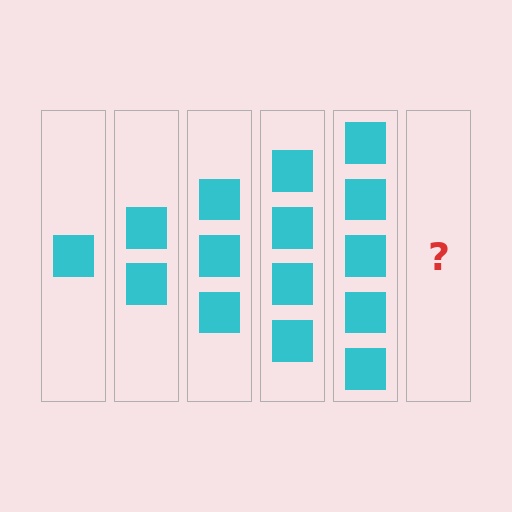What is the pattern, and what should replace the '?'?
The pattern is that each step adds one more square. The '?' should be 6 squares.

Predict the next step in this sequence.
The next step is 6 squares.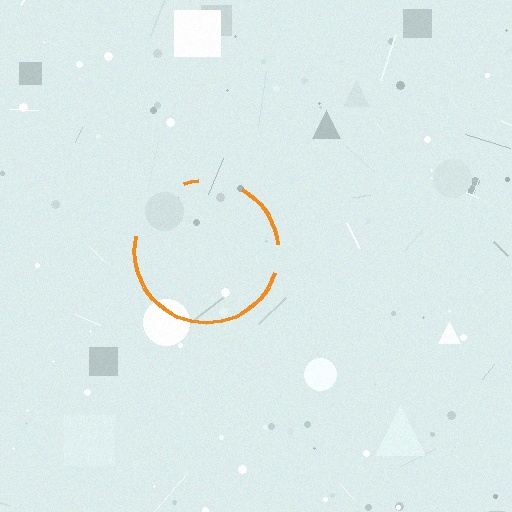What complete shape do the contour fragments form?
The contour fragments form a circle.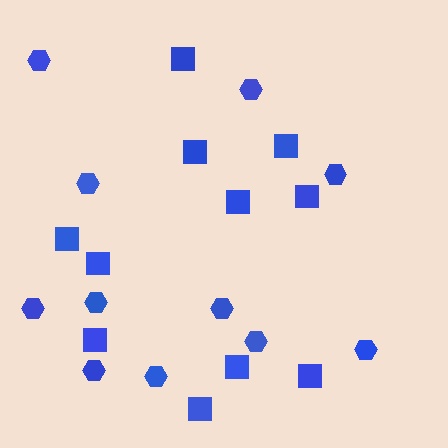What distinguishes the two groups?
There are 2 groups: one group of hexagons (11) and one group of squares (11).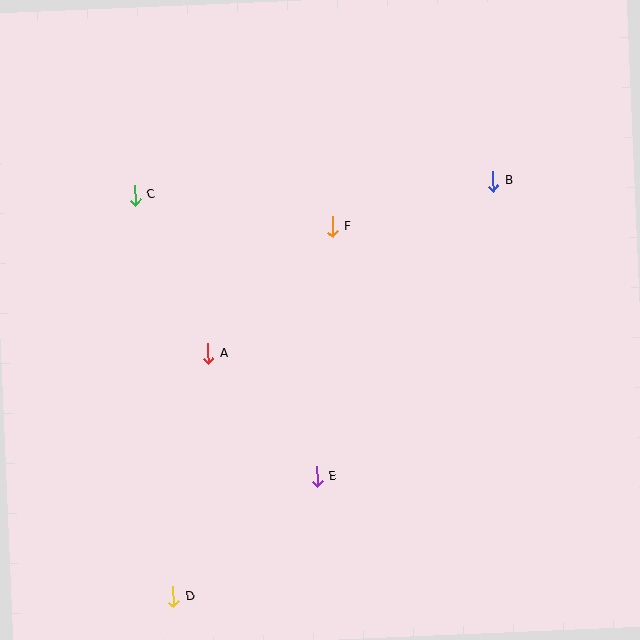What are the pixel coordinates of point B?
Point B is at (493, 181).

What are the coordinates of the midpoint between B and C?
The midpoint between B and C is at (314, 188).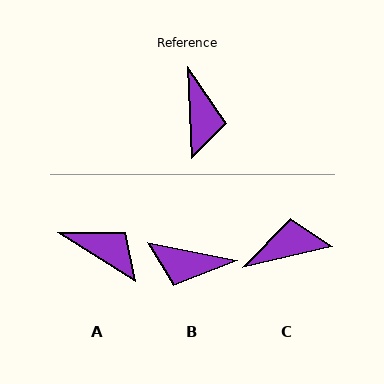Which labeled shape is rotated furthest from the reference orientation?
B, about 104 degrees away.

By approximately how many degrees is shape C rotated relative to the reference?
Approximately 101 degrees counter-clockwise.